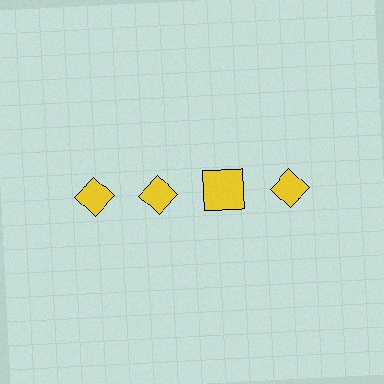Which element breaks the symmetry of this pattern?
The yellow square in the top row, center column breaks the symmetry. All other shapes are yellow diamonds.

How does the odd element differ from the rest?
It has a different shape: square instead of diamond.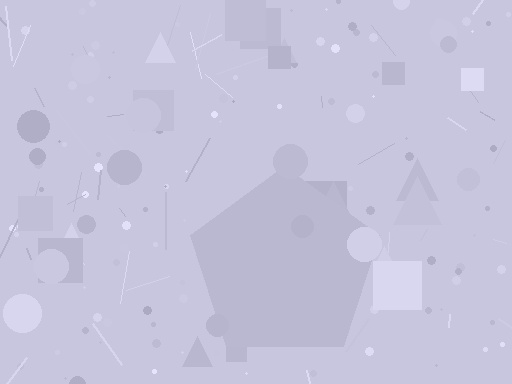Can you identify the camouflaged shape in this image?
The camouflaged shape is a pentagon.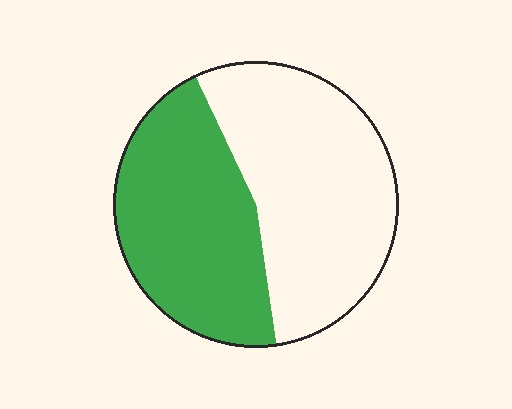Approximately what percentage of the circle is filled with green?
Approximately 45%.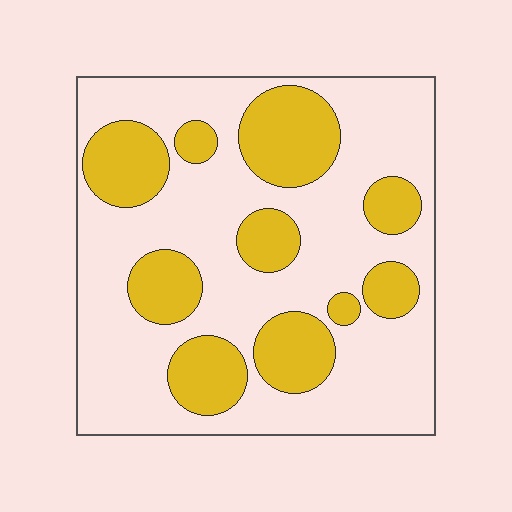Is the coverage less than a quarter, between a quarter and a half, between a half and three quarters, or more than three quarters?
Between a quarter and a half.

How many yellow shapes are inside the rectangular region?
10.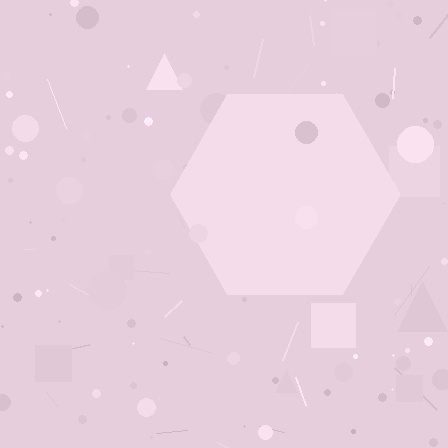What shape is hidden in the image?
A hexagon is hidden in the image.